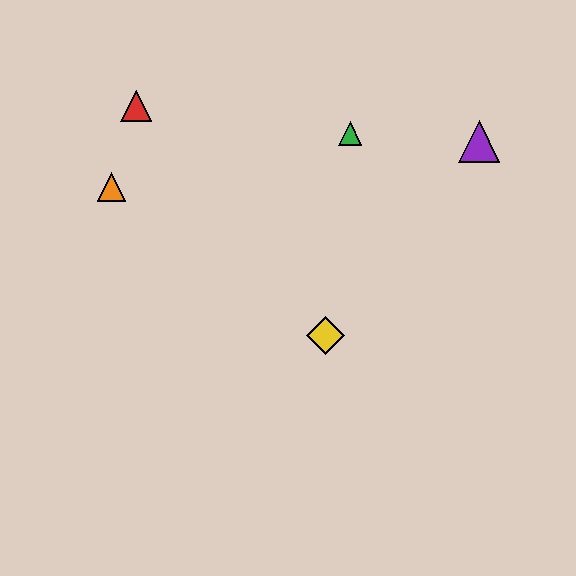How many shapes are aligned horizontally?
2 shapes (the blue diamond, the yellow diamond) are aligned horizontally.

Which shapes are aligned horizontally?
The blue diamond, the yellow diamond are aligned horizontally.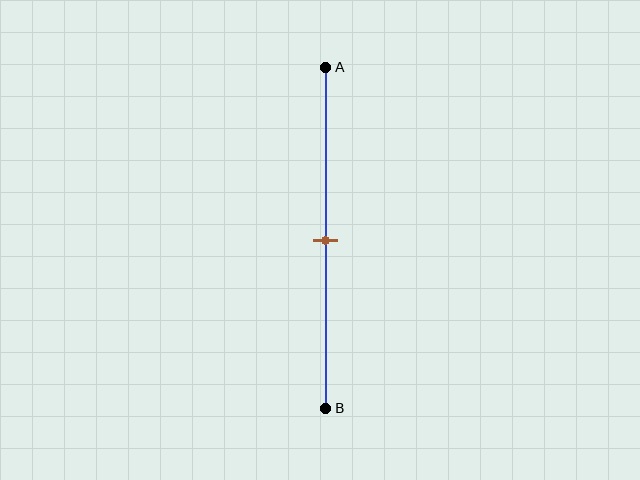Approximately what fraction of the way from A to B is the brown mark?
The brown mark is approximately 50% of the way from A to B.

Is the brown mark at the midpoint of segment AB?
Yes, the mark is approximately at the midpoint.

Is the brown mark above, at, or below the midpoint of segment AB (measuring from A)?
The brown mark is approximately at the midpoint of segment AB.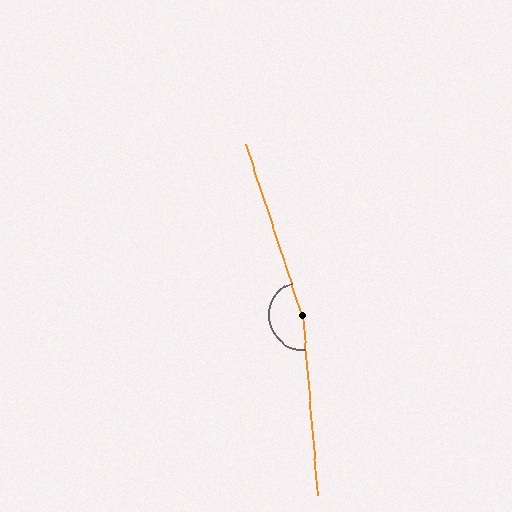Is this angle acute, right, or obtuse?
It is obtuse.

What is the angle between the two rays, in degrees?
Approximately 166 degrees.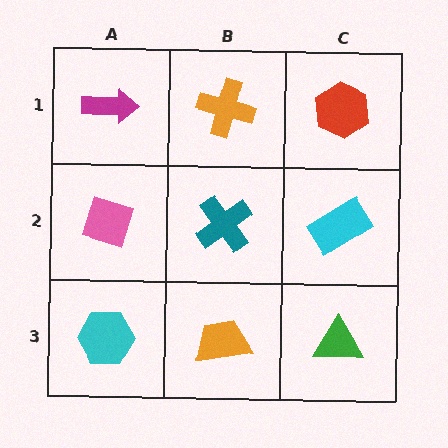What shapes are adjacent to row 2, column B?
An orange cross (row 1, column B), an orange trapezoid (row 3, column B), a pink diamond (row 2, column A), a cyan rectangle (row 2, column C).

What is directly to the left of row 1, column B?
A magenta arrow.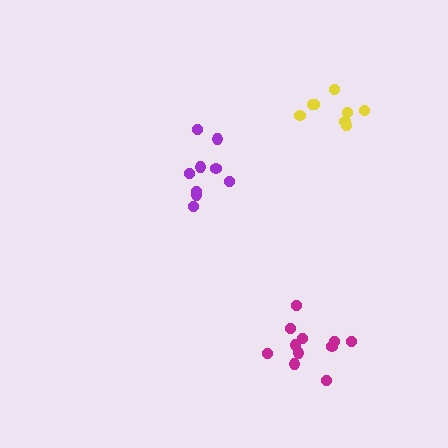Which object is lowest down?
The magenta cluster is bottommost.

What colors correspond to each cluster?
The clusters are colored: purple, magenta, yellow.